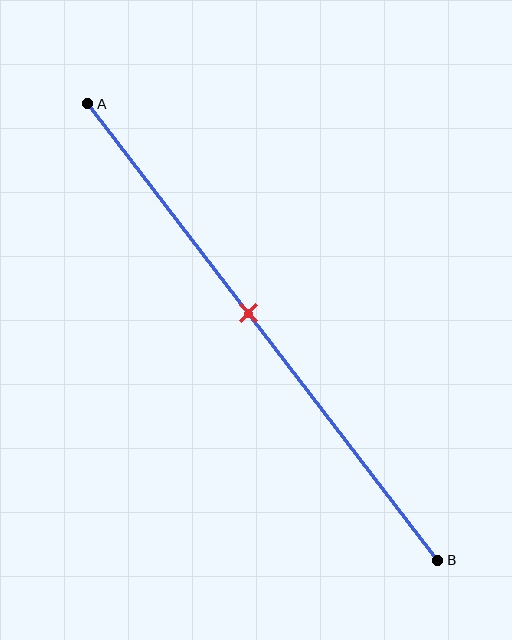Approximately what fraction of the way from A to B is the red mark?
The red mark is approximately 45% of the way from A to B.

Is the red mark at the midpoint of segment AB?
No, the mark is at about 45% from A, not at the 50% midpoint.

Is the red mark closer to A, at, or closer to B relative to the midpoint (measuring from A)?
The red mark is closer to point A than the midpoint of segment AB.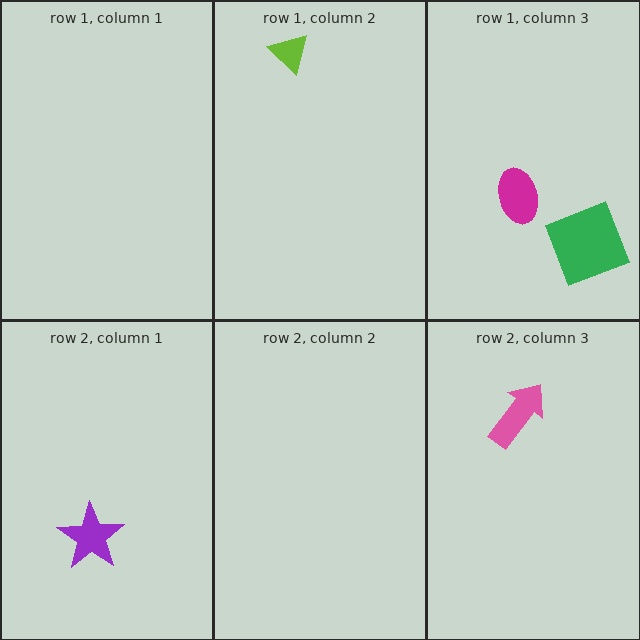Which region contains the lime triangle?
The row 1, column 2 region.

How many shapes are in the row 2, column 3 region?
1.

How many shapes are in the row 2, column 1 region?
1.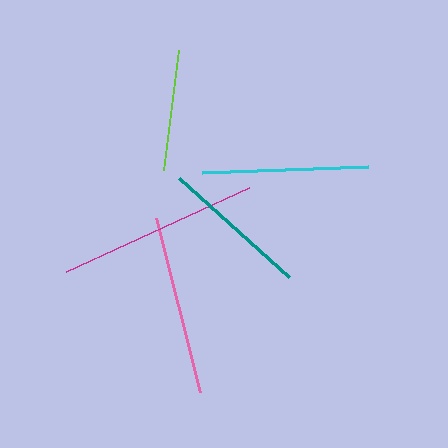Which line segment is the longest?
The magenta line is the longest at approximately 201 pixels.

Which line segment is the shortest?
The lime line is the shortest at approximately 121 pixels.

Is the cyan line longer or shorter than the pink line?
The pink line is longer than the cyan line.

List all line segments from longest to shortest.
From longest to shortest: magenta, pink, cyan, teal, lime.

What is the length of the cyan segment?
The cyan segment is approximately 166 pixels long.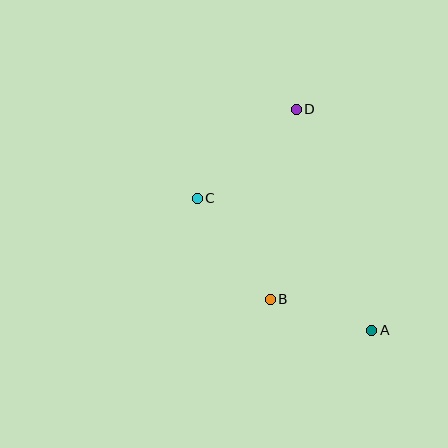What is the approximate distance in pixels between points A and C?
The distance between A and C is approximately 219 pixels.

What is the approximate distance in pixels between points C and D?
The distance between C and D is approximately 134 pixels.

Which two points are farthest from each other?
Points A and D are farthest from each other.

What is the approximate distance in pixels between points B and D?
The distance between B and D is approximately 192 pixels.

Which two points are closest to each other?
Points A and B are closest to each other.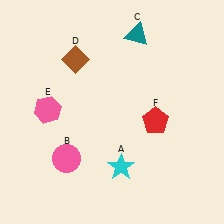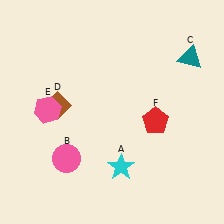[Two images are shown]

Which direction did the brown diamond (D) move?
The brown diamond (D) moved down.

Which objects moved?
The objects that moved are: the teal triangle (C), the brown diamond (D).